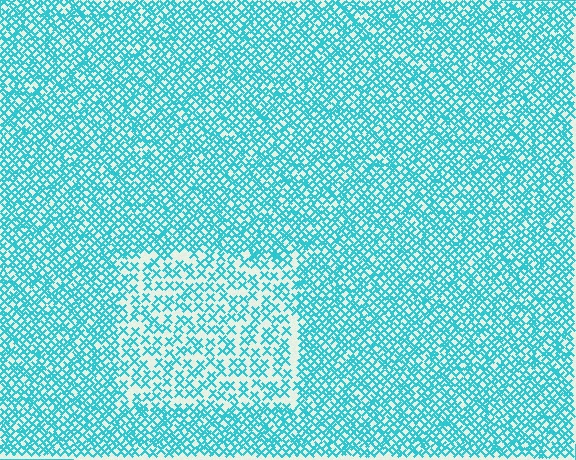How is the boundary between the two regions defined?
The boundary is defined by a change in element density (approximately 1.9x ratio). All elements are the same color, size, and shape.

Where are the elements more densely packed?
The elements are more densely packed outside the rectangle boundary.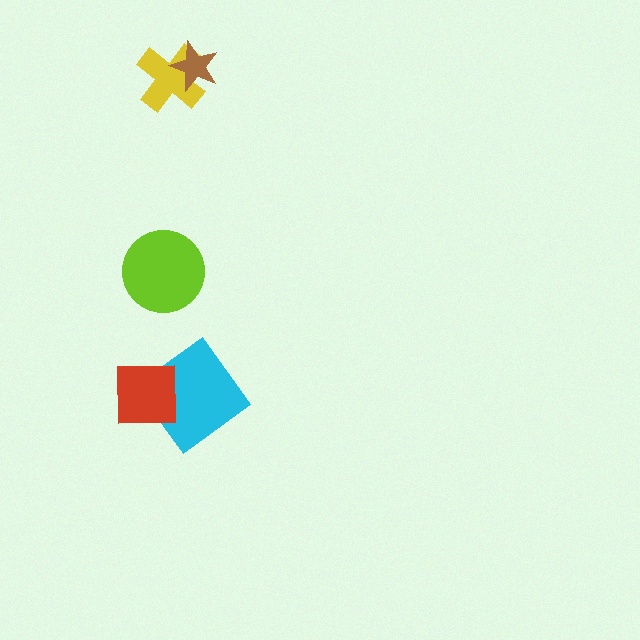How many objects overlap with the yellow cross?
1 object overlaps with the yellow cross.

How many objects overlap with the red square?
1 object overlaps with the red square.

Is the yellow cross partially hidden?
Yes, it is partially covered by another shape.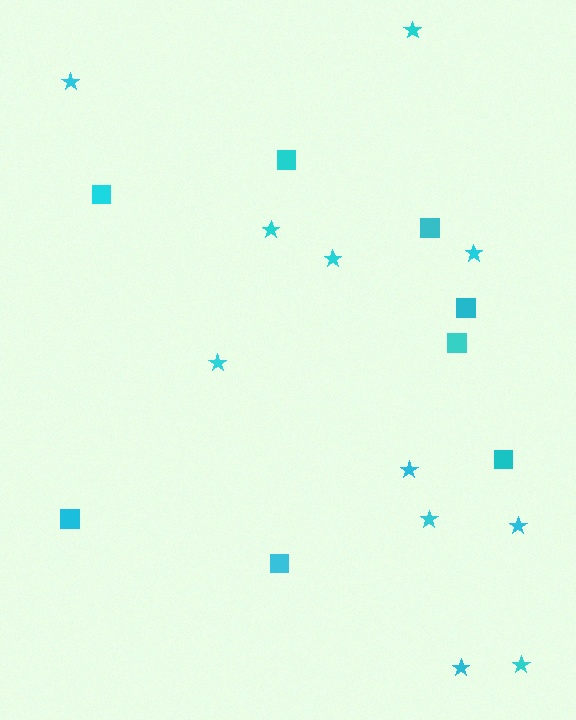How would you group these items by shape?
There are 2 groups: one group of stars (11) and one group of squares (8).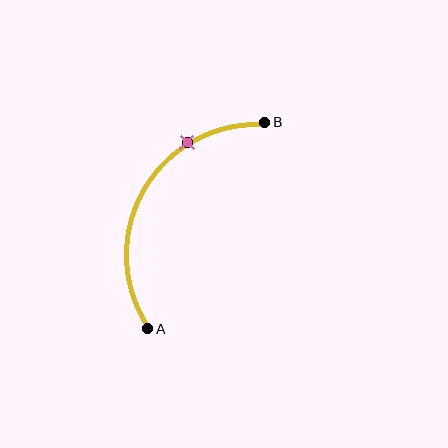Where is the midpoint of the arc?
The arc midpoint is the point on the curve farthest from the straight line joining A and B. It sits to the left of that line.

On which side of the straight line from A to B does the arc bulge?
The arc bulges to the left of the straight line connecting A and B.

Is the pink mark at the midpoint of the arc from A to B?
No. The pink mark lies on the arc but is closer to endpoint B. The arc midpoint would be at the point on the curve equidistant along the arc from both A and B.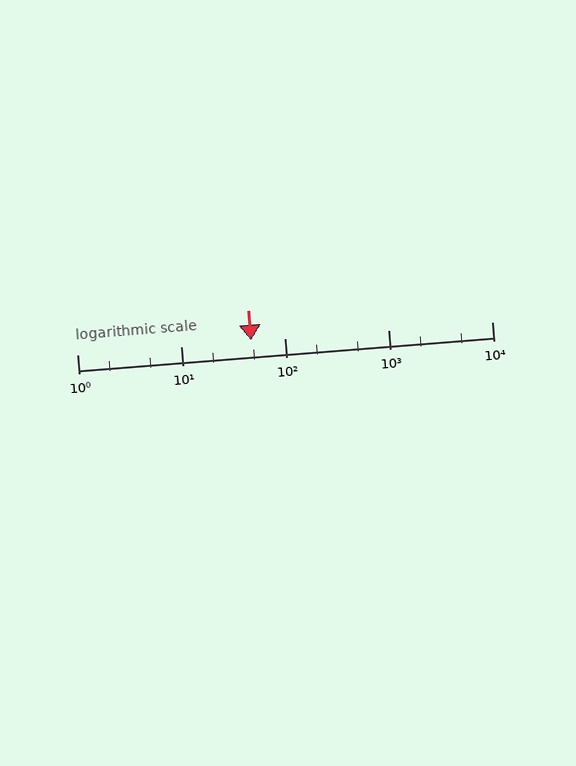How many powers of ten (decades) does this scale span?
The scale spans 4 decades, from 1 to 10000.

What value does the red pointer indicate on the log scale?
The pointer indicates approximately 48.